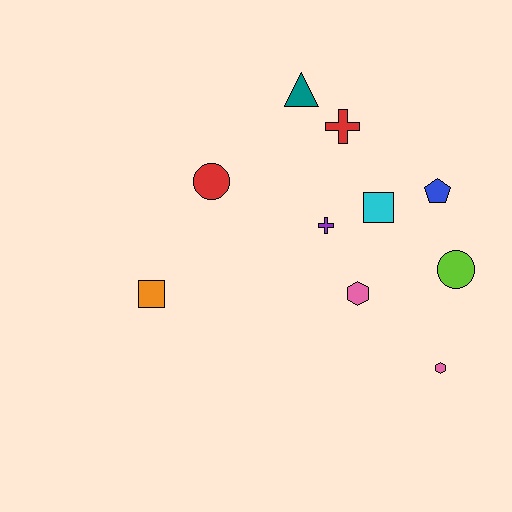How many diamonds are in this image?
There are no diamonds.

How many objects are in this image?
There are 10 objects.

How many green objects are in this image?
There are no green objects.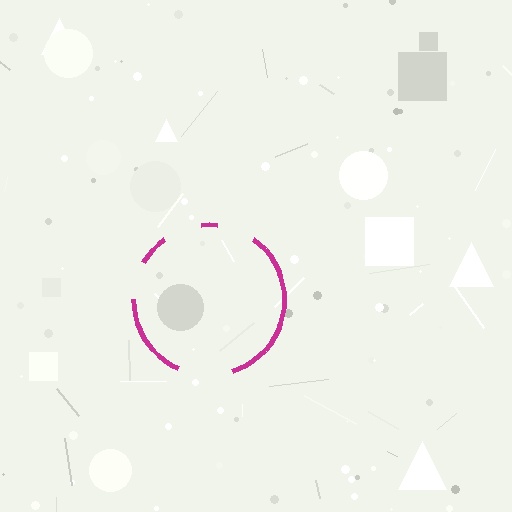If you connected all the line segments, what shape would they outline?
They would outline a circle.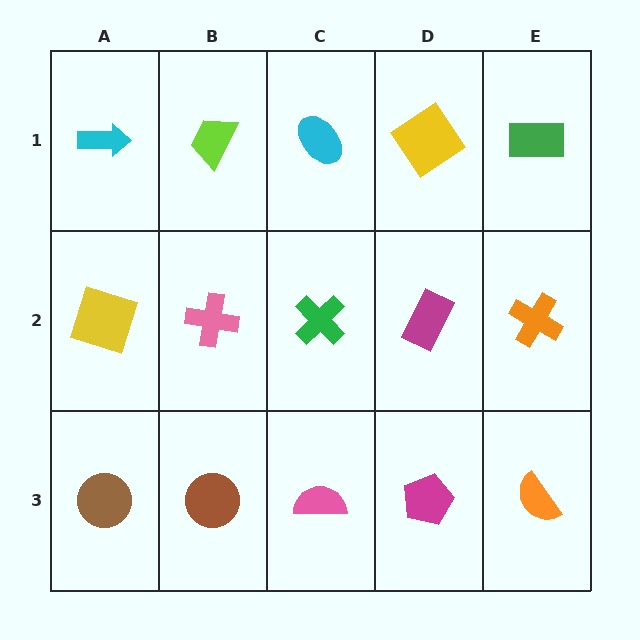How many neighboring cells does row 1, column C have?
3.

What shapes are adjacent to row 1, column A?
A yellow square (row 2, column A), a lime trapezoid (row 1, column B).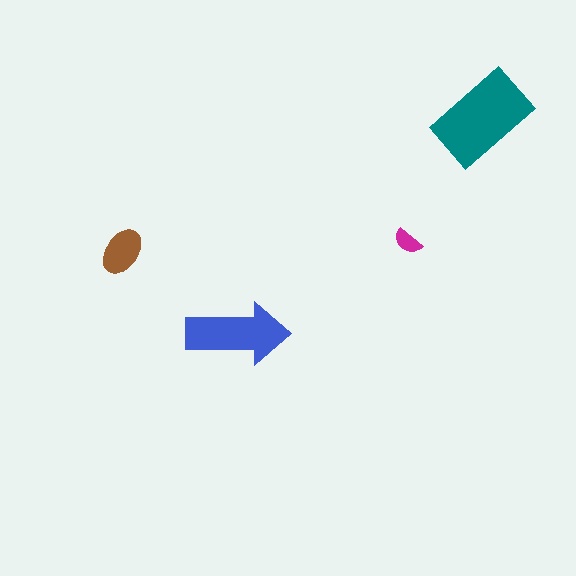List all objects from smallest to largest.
The magenta semicircle, the brown ellipse, the blue arrow, the teal rectangle.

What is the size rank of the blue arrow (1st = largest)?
2nd.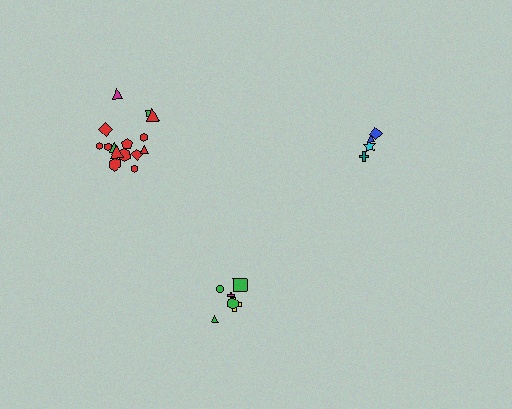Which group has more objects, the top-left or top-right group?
The top-left group.